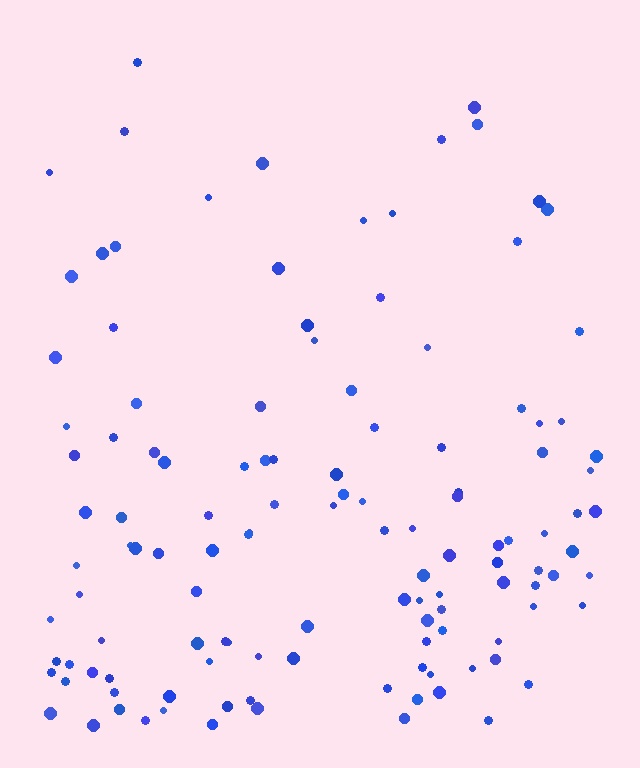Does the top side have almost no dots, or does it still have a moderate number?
Still a moderate number, just noticeably fewer than the bottom.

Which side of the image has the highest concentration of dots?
The bottom.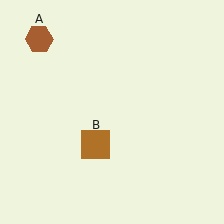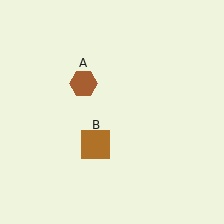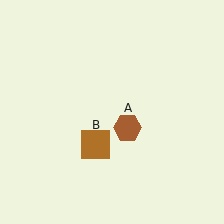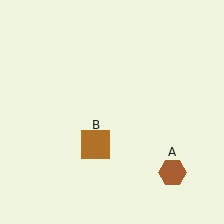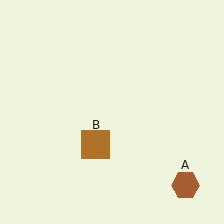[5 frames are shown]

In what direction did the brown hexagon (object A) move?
The brown hexagon (object A) moved down and to the right.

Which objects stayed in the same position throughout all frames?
Brown square (object B) remained stationary.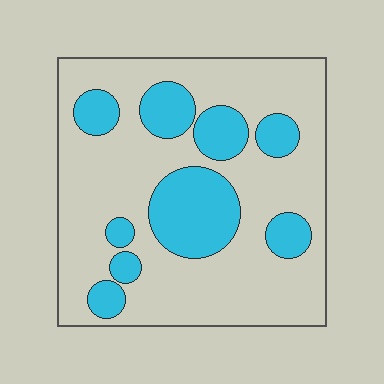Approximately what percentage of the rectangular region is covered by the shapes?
Approximately 25%.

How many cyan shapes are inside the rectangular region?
9.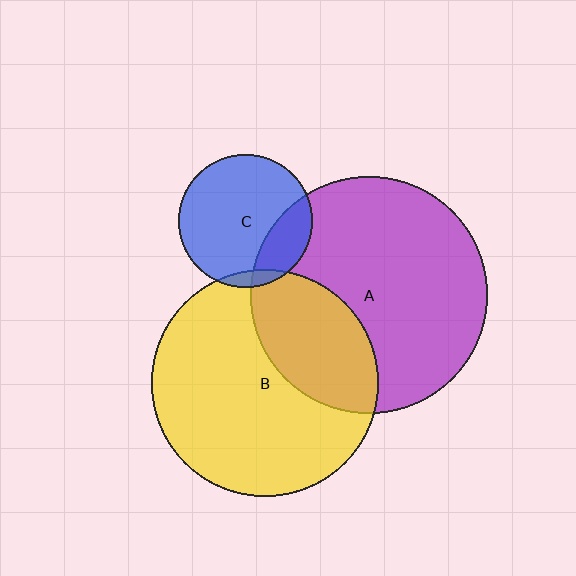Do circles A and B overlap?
Yes.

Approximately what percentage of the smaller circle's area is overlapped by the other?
Approximately 30%.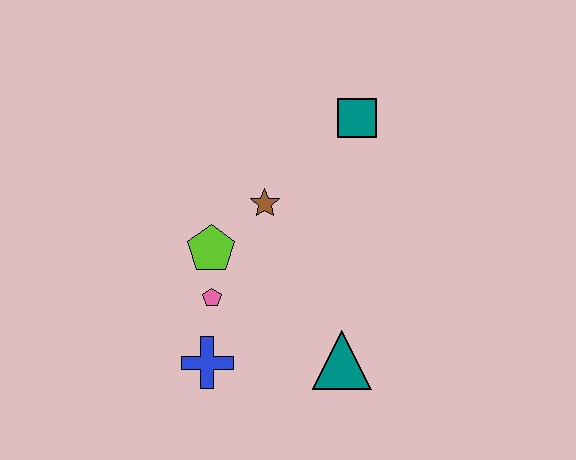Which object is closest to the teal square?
The brown star is closest to the teal square.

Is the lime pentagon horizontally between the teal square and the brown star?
No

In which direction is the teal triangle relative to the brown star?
The teal triangle is below the brown star.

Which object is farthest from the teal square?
The blue cross is farthest from the teal square.